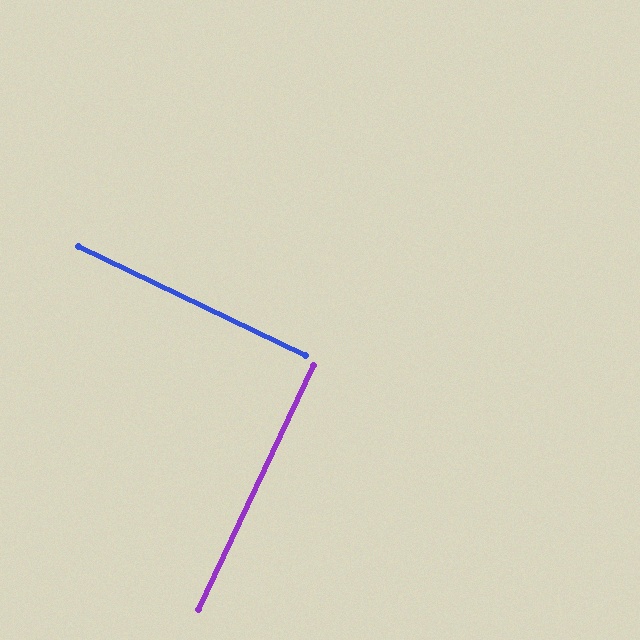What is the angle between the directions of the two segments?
Approximately 90 degrees.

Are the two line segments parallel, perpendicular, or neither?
Perpendicular — they meet at approximately 90°.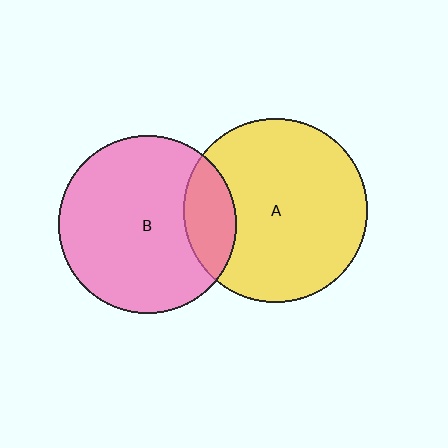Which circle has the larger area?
Circle A (yellow).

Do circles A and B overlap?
Yes.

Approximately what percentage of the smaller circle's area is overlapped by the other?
Approximately 20%.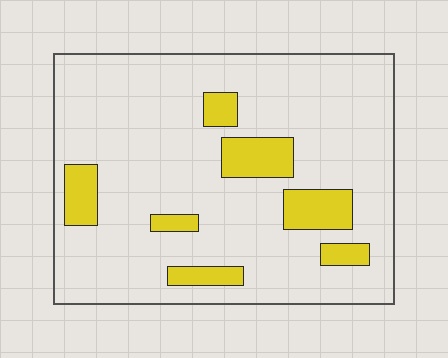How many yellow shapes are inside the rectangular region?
7.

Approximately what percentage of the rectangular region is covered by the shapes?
Approximately 15%.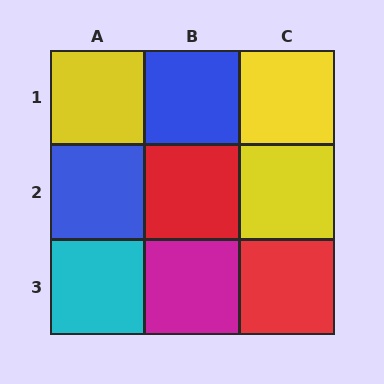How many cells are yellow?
3 cells are yellow.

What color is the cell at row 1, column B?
Blue.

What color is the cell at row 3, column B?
Magenta.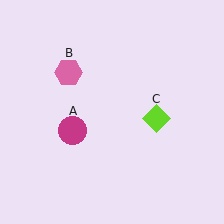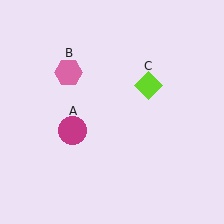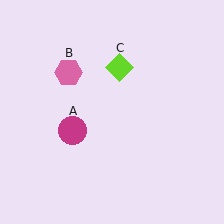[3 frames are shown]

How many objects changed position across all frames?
1 object changed position: lime diamond (object C).